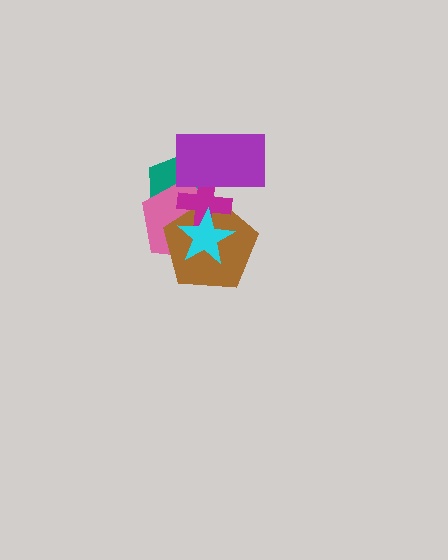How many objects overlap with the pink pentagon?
5 objects overlap with the pink pentagon.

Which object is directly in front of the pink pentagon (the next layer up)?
The brown pentagon is directly in front of the pink pentagon.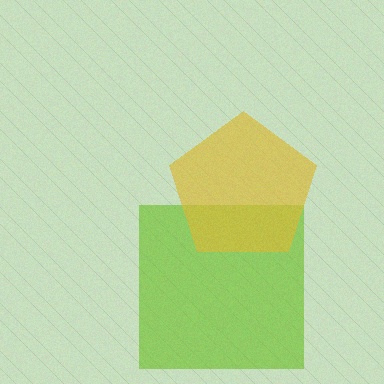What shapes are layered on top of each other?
The layered shapes are: a lime square, a yellow pentagon.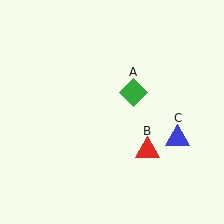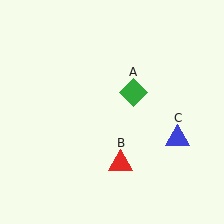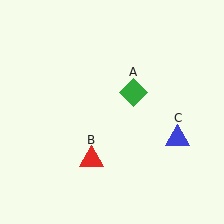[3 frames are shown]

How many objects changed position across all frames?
1 object changed position: red triangle (object B).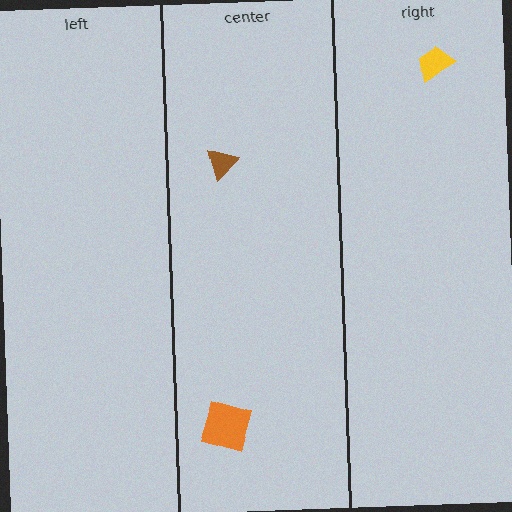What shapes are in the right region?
The yellow trapezoid.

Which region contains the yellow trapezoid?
The right region.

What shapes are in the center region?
The brown triangle, the orange diamond.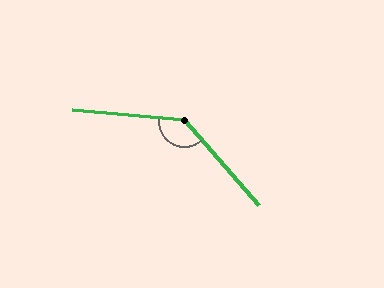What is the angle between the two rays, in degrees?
Approximately 136 degrees.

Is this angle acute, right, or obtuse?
It is obtuse.